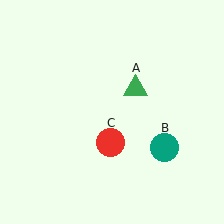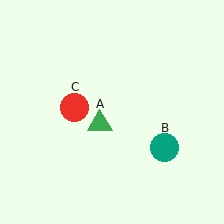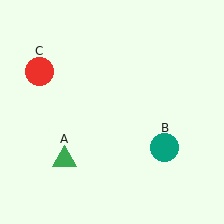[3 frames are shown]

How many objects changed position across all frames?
2 objects changed position: green triangle (object A), red circle (object C).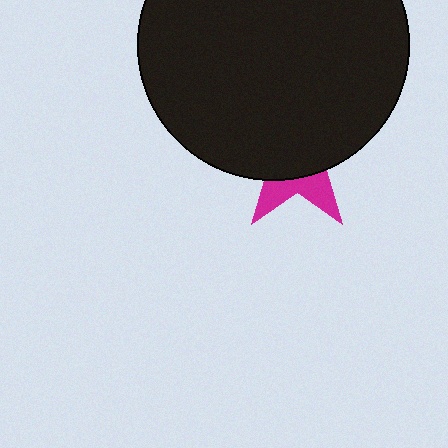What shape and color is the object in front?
The object in front is a black circle.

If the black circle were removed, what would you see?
You would see the complete magenta star.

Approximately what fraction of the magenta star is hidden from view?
Roughly 70% of the magenta star is hidden behind the black circle.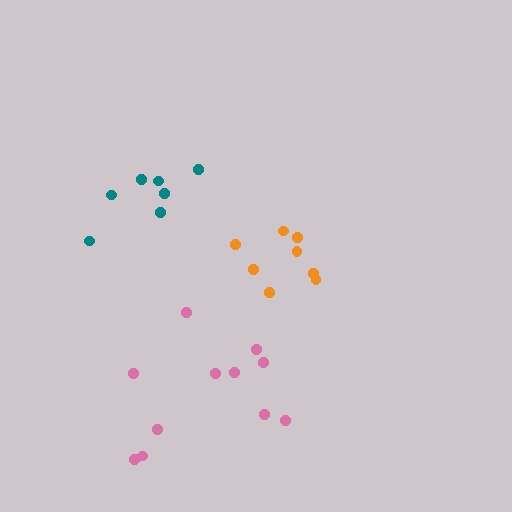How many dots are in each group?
Group 1: 7 dots, Group 2: 8 dots, Group 3: 11 dots (26 total).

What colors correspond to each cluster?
The clusters are colored: teal, orange, pink.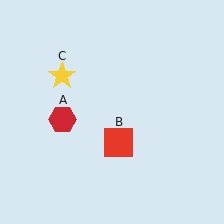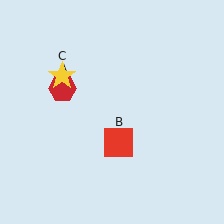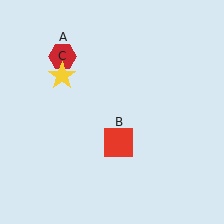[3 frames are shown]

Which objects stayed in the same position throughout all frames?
Red square (object B) and yellow star (object C) remained stationary.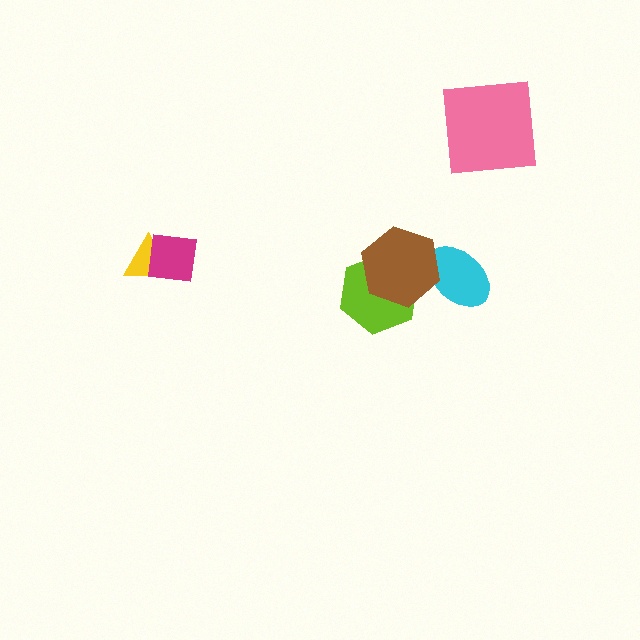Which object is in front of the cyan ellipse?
The brown hexagon is in front of the cyan ellipse.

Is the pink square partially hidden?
No, no other shape covers it.